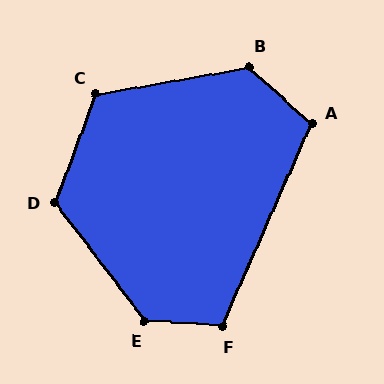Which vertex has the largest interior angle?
E, at approximately 131 degrees.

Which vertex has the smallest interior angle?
A, at approximately 109 degrees.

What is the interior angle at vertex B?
Approximately 127 degrees (obtuse).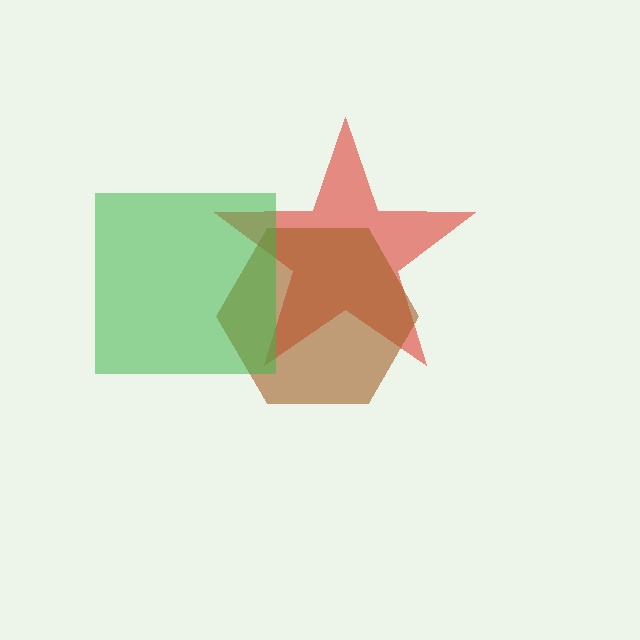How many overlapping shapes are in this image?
There are 3 overlapping shapes in the image.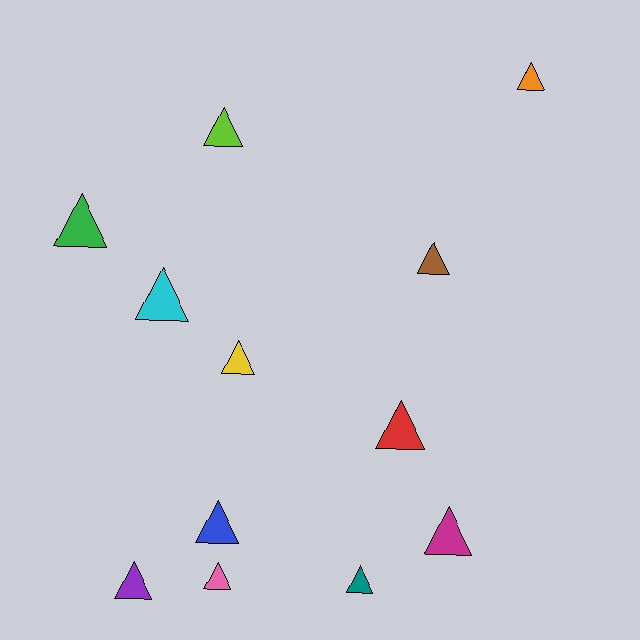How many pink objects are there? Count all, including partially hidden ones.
There is 1 pink object.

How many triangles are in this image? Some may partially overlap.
There are 12 triangles.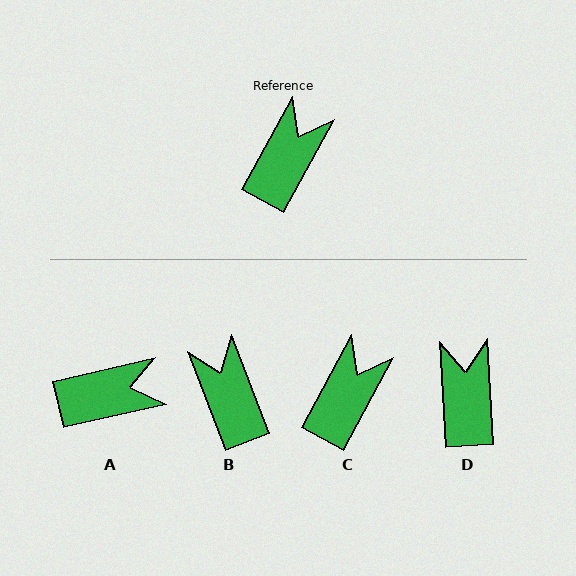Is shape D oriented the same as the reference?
No, it is off by about 32 degrees.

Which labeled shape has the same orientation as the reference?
C.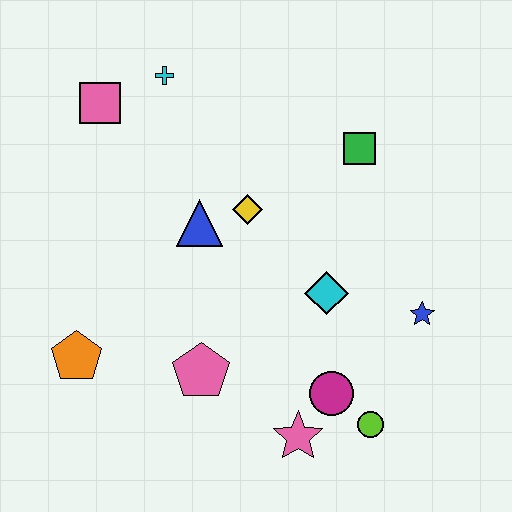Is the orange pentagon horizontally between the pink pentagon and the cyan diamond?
No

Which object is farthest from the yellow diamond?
The lime circle is farthest from the yellow diamond.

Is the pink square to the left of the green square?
Yes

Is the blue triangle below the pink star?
No